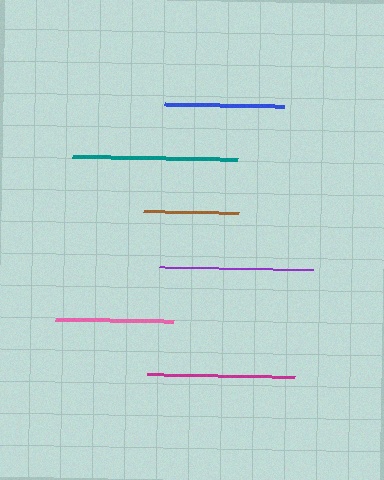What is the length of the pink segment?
The pink segment is approximately 119 pixels long.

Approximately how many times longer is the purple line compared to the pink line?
The purple line is approximately 1.3 times the length of the pink line.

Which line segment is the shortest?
The brown line is the shortest at approximately 95 pixels.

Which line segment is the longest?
The teal line is the longest at approximately 165 pixels.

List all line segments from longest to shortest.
From longest to shortest: teal, purple, magenta, blue, pink, brown.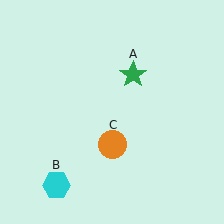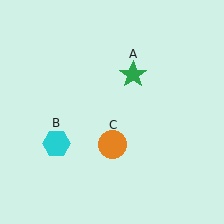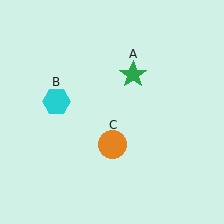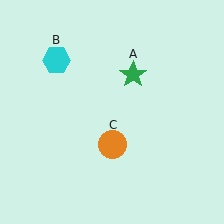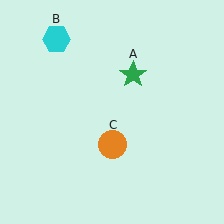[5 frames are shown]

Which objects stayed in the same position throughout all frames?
Green star (object A) and orange circle (object C) remained stationary.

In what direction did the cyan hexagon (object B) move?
The cyan hexagon (object B) moved up.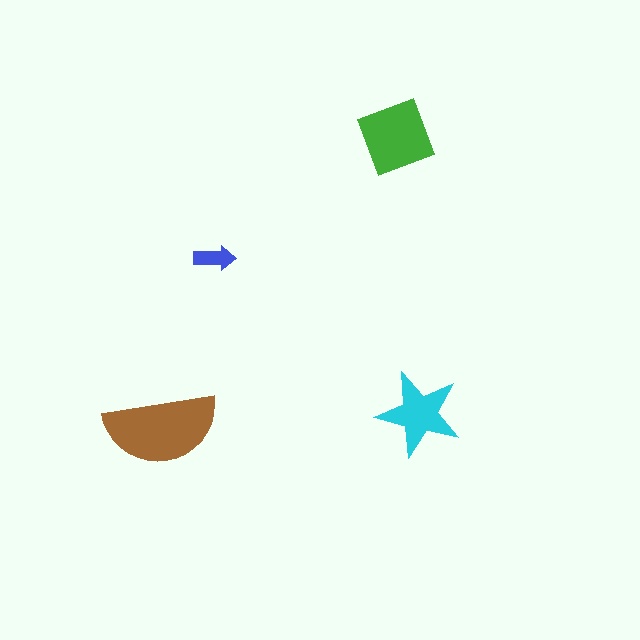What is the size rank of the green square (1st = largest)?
2nd.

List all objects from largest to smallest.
The brown semicircle, the green square, the cyan star, the blue arrow.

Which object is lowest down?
The brown semicircle is bottommost.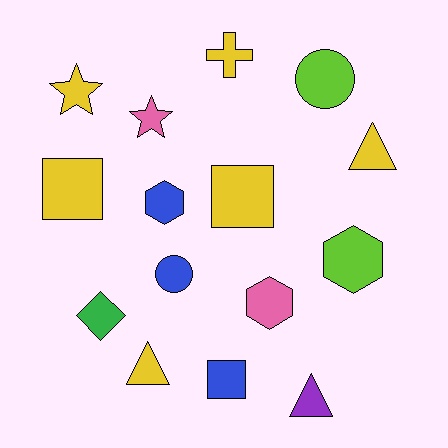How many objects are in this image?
There are 15 objects.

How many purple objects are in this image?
There is 1 purple object.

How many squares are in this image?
There are 3 squares.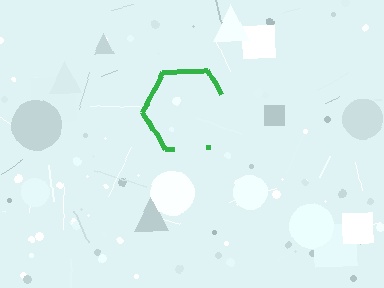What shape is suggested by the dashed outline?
The dashed outline suggests a hexagon.